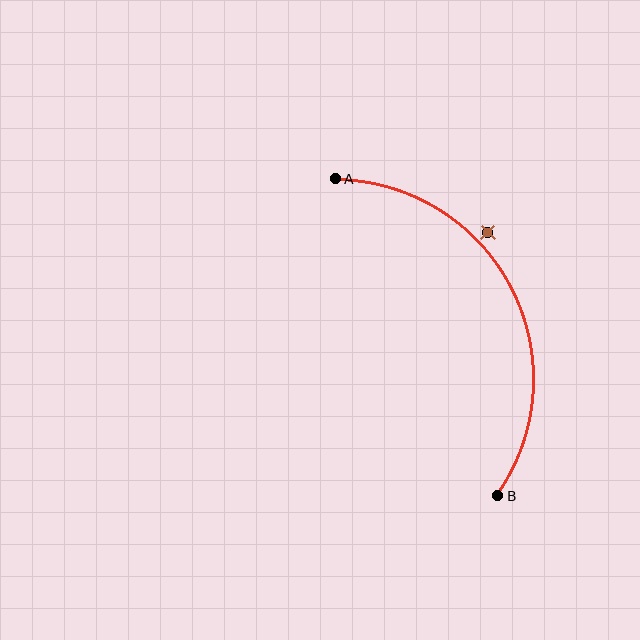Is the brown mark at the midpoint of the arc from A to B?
No — the brown mark does not lie on the arc at all. It sits slightly outside the curve.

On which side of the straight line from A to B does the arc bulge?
The arc bulges to the right of the straight line connecting A and B.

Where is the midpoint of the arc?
The arc midpoint is the point on the curve farthest from the straight line joining A and B. It sits to the right of that line.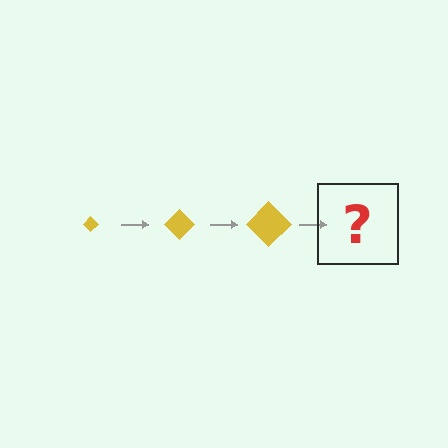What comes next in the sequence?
The next element should be a yellow diamond, larger than the previous one.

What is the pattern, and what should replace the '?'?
The pattern is that the diamond gets progressively larger each step. The '?' should be a yellow diamond, larger than the previous one.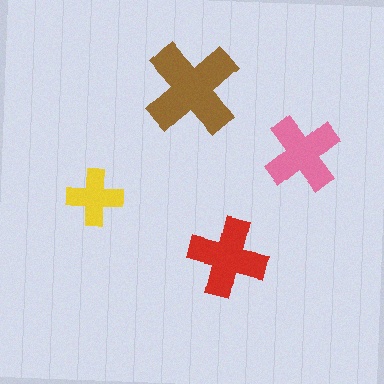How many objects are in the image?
There are 4 objects in the image.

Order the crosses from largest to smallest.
the brown one, the red one, the pink one, the yellow one.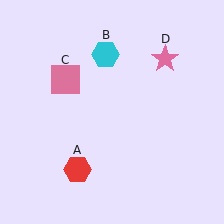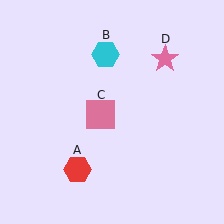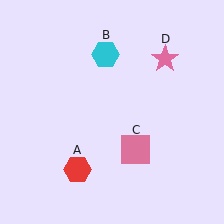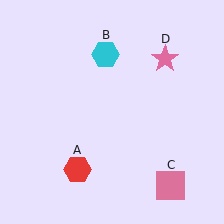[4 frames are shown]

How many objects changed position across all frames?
1 object changed position: pink square (object C).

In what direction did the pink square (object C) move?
The pink square (object C) moved down and to the right.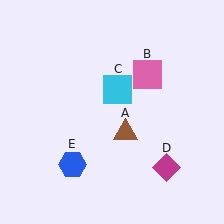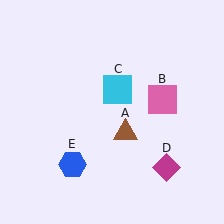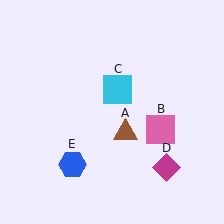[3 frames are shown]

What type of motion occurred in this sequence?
The pink square (object B) rotated clockwise around the center of the scene.